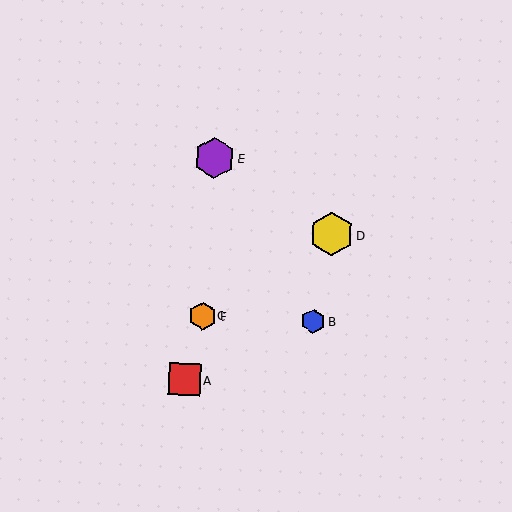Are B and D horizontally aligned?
No, B is at y≈321 and D is at y≈234.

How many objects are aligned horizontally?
3 objects (B, C, F) are aligned horizontally.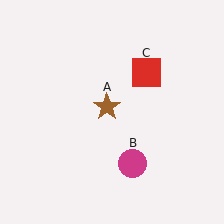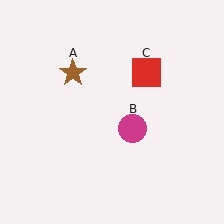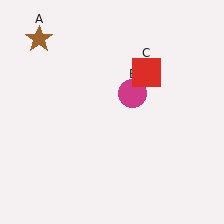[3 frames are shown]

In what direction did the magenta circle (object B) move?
The magenta circle (object B) moved up.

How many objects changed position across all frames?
2 objects changed position: brown star (object A), magenta circle (object B).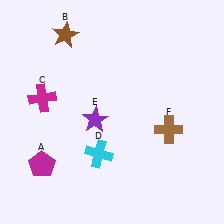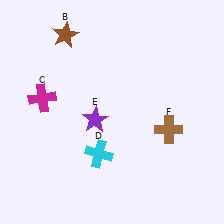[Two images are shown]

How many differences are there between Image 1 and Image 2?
There is 1 difference between the two images.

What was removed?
The magenta pentagon (A) was removed in Image 2.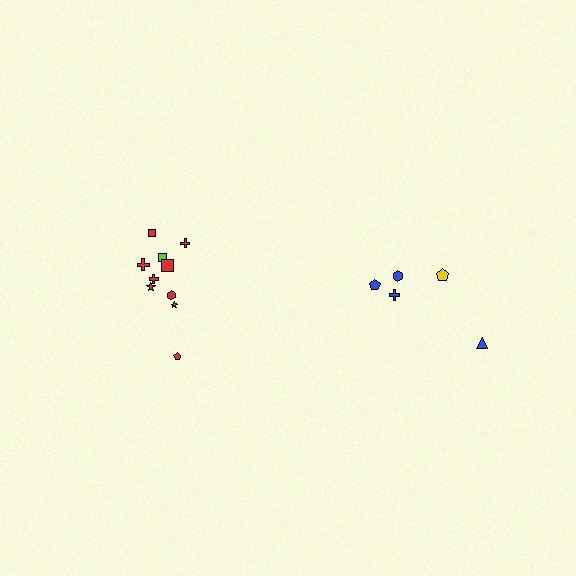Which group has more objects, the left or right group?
The left group.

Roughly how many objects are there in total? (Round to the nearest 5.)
Roughly 15 objects in total.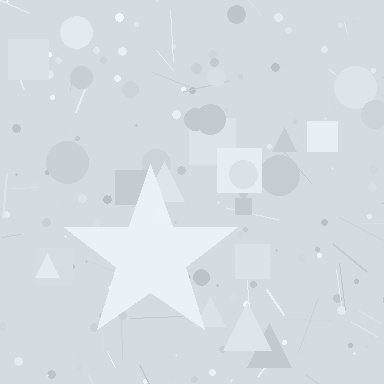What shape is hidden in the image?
A star is hidden in the image.